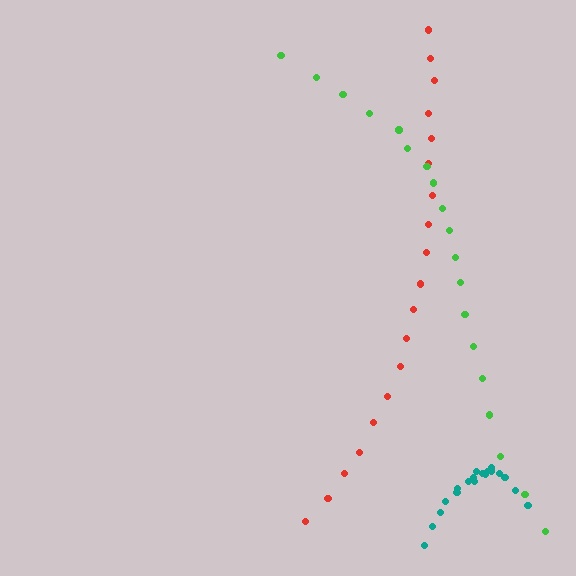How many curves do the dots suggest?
There are 3 distinct paths.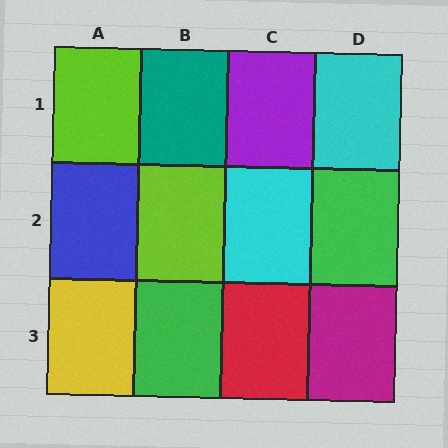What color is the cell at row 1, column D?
Cyan.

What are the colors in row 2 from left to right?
Blue, lime, cyan, green.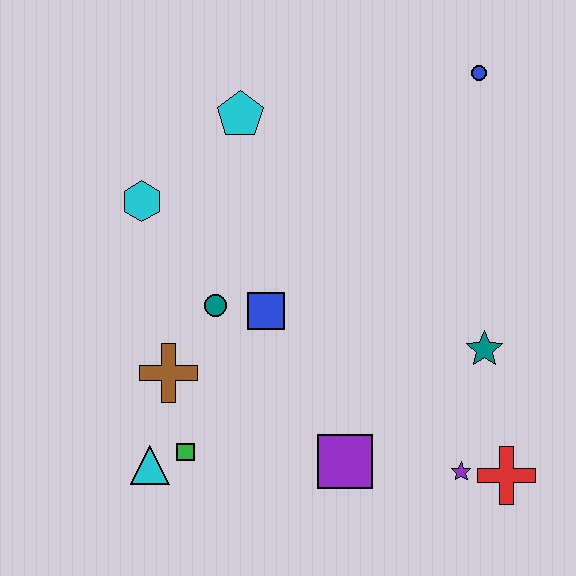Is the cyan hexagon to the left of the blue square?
Yes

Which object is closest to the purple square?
The purple star is closest to the purple square.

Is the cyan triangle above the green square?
No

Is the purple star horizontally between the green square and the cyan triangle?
No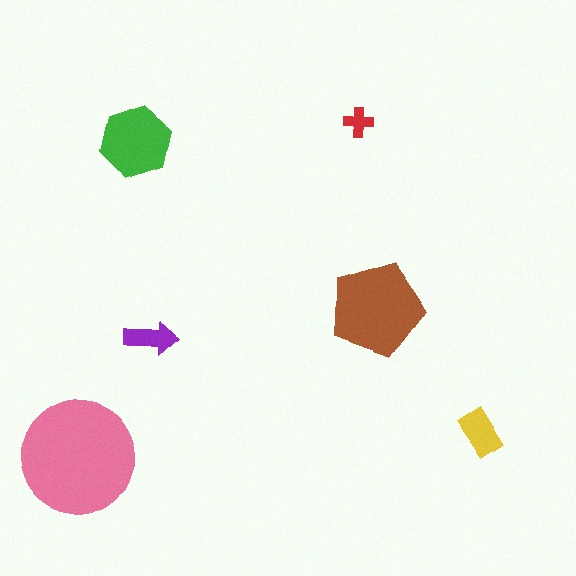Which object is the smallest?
The red cross.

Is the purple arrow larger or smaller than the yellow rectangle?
Smaller.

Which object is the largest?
The pink circle.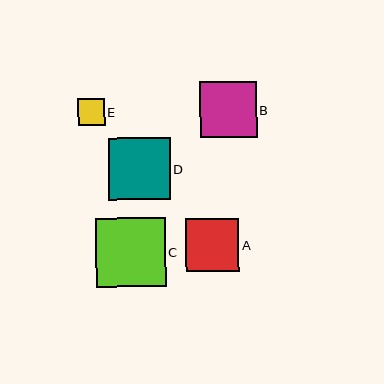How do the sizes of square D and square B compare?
Square D and square B are approximately the same size.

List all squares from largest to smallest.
From largest to smallest: C, D, B, A, E.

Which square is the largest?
Square C is the largest with a size of approximately 69 pixels.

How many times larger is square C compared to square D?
Square C is approximately 1.1 times the size of square D.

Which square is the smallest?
Square E is the smallest with a size of approximately 27 pixels.